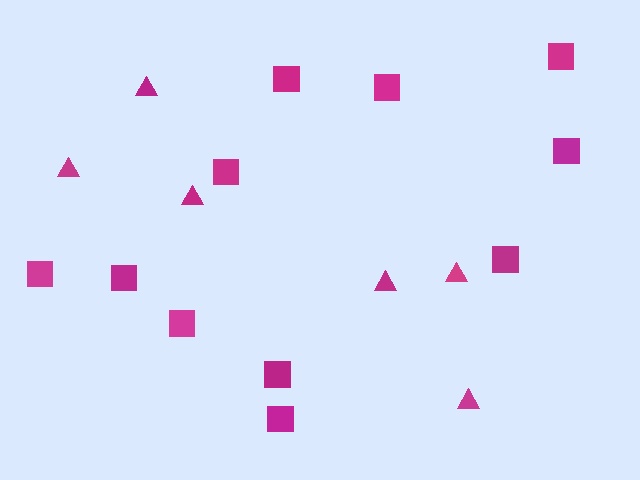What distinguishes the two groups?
There are 2 groups: one group of triangles (6) and one group of squares (11).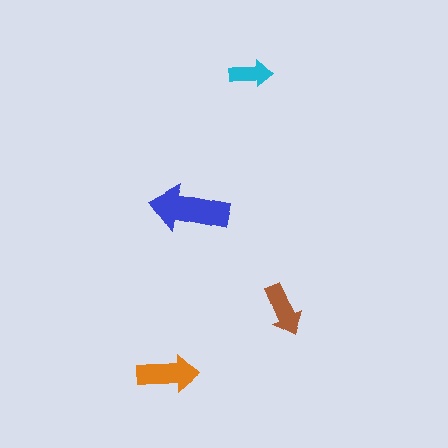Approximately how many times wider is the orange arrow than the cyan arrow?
About 1.5 times wider.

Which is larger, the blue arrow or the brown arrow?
The blue one.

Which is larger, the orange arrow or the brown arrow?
The orange one.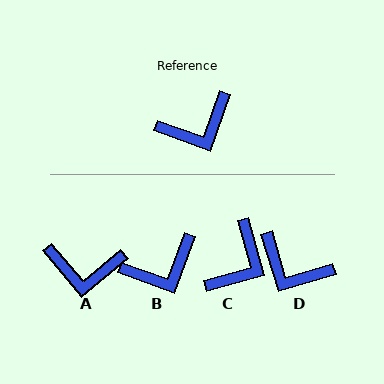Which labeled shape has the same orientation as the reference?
B.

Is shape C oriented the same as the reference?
No, it is off by about 35 degrees.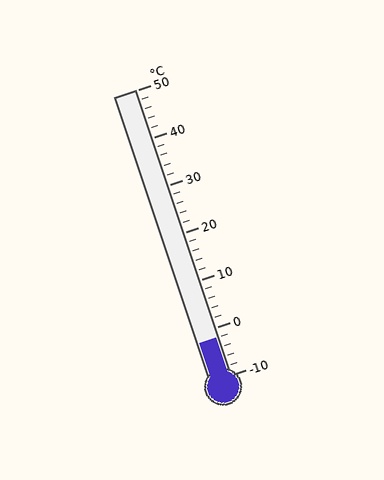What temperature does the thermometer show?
The thermometer shows approximately -2°C.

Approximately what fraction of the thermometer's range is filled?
The thermometer is filled to approximately 15% of its range.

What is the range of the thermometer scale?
The thermometer scale ranges from -10°C to 50°C.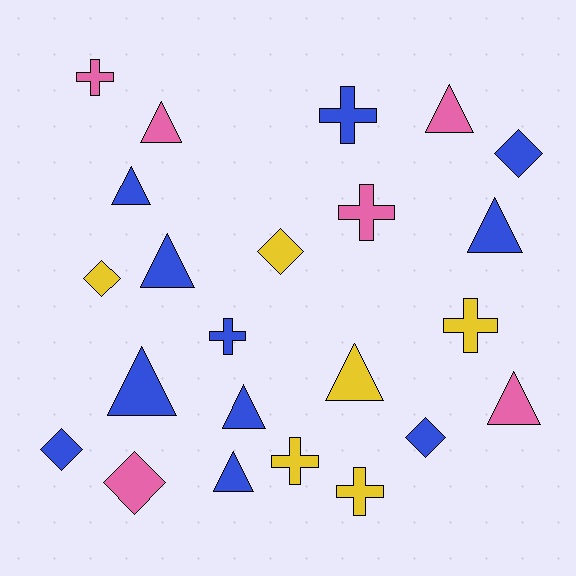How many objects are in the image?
There are 23 objects.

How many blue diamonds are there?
There are 3 blue diamonds.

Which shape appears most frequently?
Triangle, with 10 objects.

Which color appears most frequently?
Blue, with 11 objects.